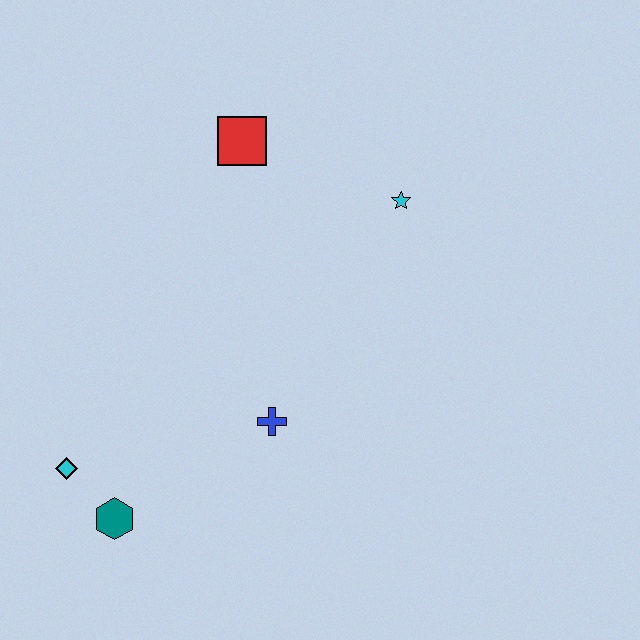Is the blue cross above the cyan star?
No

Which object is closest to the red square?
The cyan star is closest to the red square.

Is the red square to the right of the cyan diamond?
Yes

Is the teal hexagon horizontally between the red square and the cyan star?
No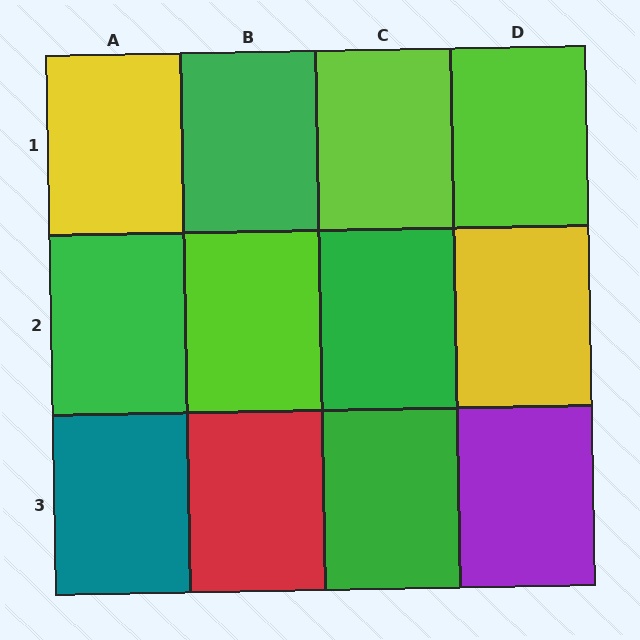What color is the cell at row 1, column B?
Green.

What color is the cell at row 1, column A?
Yellow.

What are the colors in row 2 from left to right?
Green, lime, green, yellow.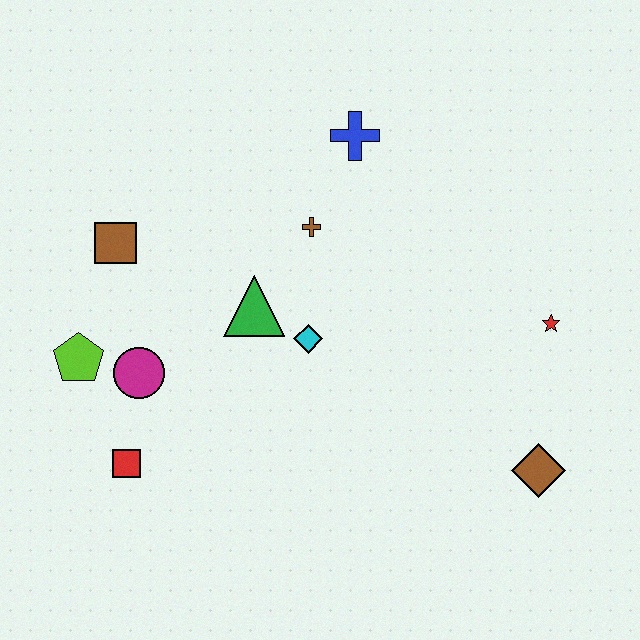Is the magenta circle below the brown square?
Yes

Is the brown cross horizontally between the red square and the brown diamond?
Yes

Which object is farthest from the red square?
The red star is farthest from the red square.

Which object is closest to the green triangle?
The cyan diamond is closest to the green triangle.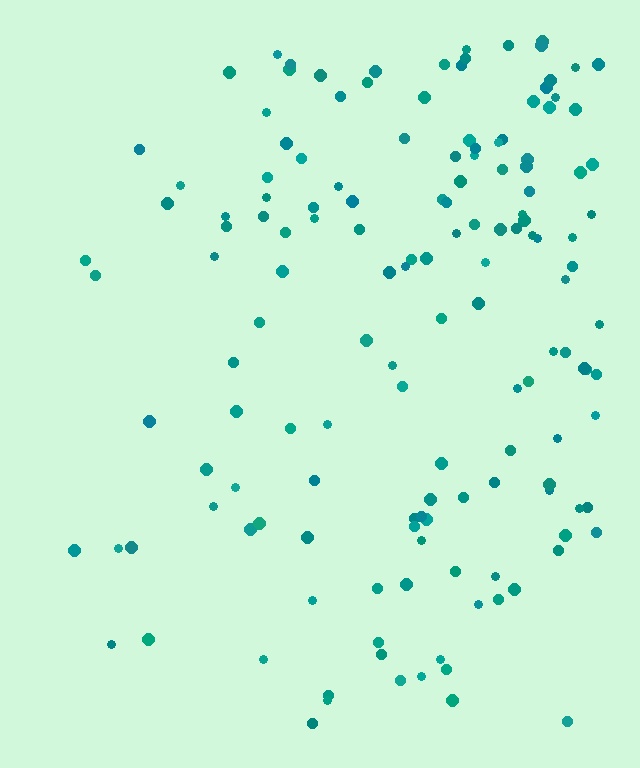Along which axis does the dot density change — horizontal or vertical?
Horizontal.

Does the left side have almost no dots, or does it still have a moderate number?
Still a moderate number, just noticeably fewer than the right.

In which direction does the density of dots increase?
From left to right, with the right side densest.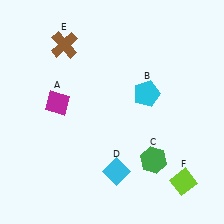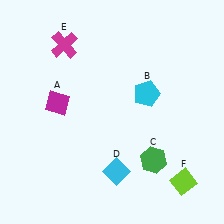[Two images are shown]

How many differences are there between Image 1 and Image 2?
There is 1 difference between the two images.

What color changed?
The cross (E) changed from brown in Image 1 to magenta in Image 2.